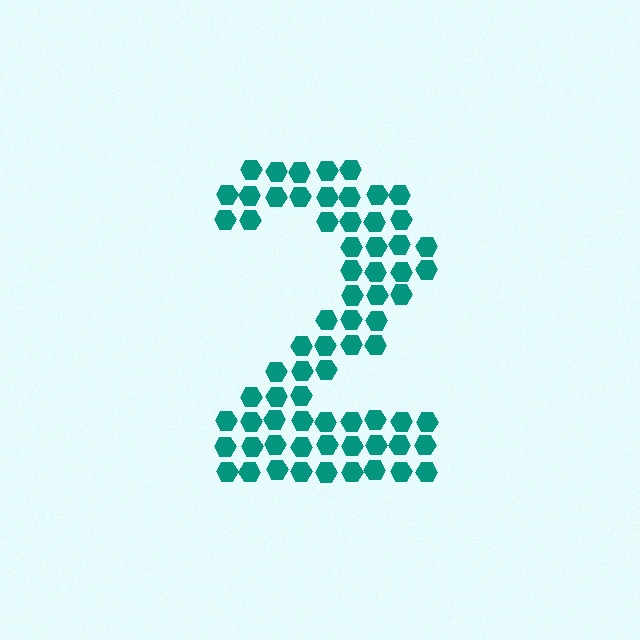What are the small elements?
The small elements are hexagons.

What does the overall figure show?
The overall figure shows the digit 2.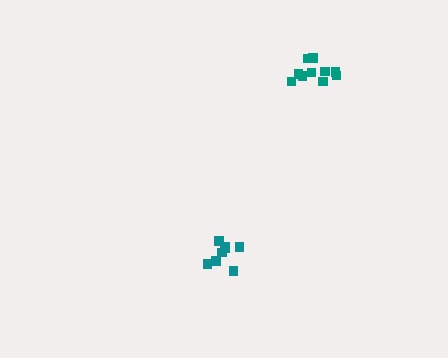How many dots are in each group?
Group 1: 8 dots, Group 2: 10 dots (18 total).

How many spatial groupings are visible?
There are 2 spatial groupings.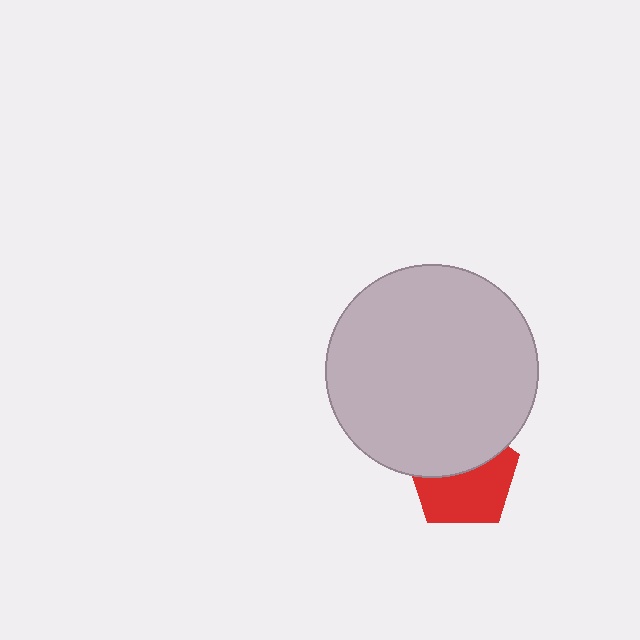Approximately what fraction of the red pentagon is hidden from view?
Roughly 44% of the red pentagon is hidden behind the light gray circle.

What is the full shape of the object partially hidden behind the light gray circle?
The partially hidden object is a red pentagon.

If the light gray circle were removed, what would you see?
You would see the complete red pentagon.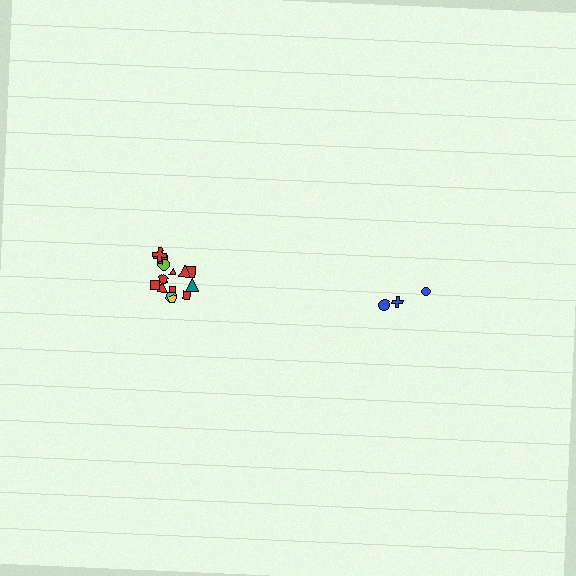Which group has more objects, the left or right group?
The left group.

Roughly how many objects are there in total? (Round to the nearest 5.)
Roughly 20 objects in total.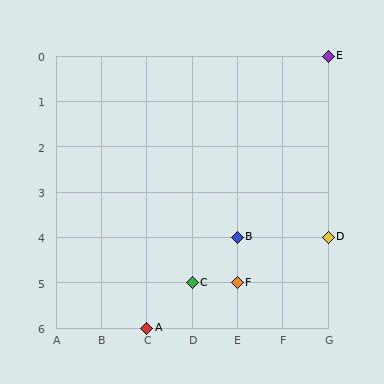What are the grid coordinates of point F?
Point F is at grid coordinates (E, 5).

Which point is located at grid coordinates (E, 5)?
Point F is at (E, 5).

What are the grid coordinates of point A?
Point A is at grid coordinates (C, 6).